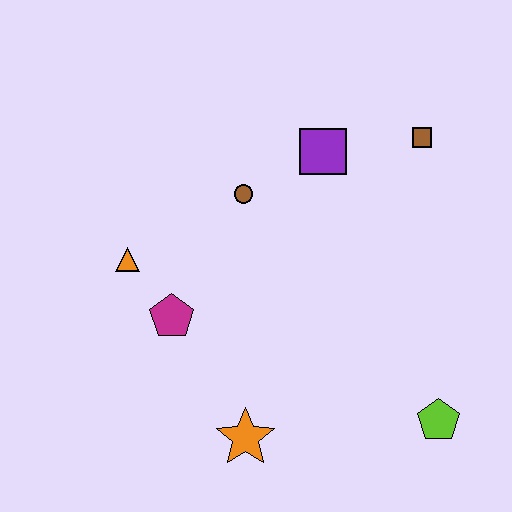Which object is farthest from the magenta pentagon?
The brown square is farthest from the magenta pentagon.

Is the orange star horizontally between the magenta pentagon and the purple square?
Yes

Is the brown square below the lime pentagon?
No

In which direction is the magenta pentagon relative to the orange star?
The magenta pentagon is above the orange star.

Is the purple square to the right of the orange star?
Yes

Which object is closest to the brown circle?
The purple square is closest to the brown circle.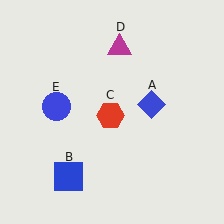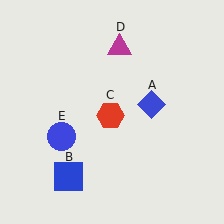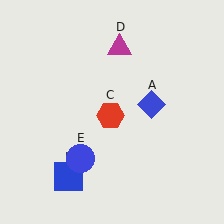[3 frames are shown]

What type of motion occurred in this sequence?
The blue circle (object E) rotated counterclockwise around the center of the scene.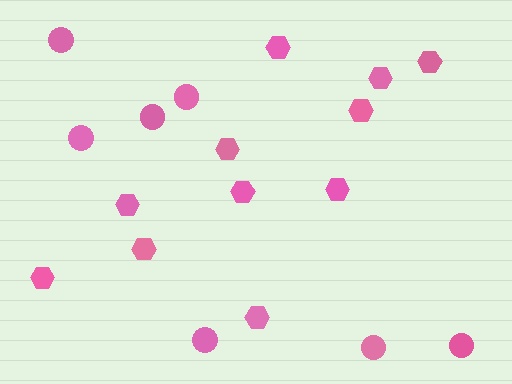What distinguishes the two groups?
There are 2 groups: one group of hexagons (11) and one group of circles (7).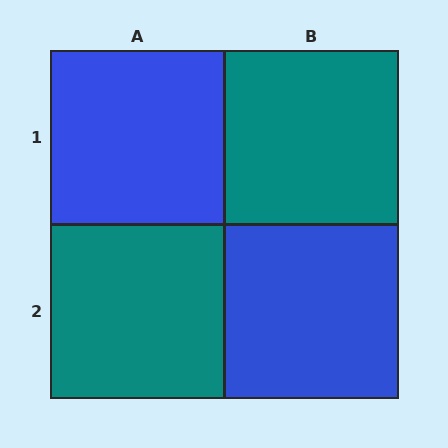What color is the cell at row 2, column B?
Blue.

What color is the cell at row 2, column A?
Teal.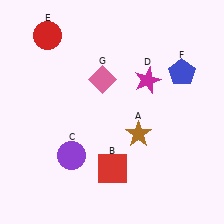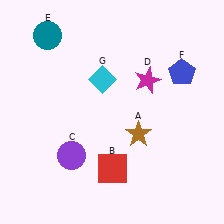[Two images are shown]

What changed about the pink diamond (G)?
In Image 1, G is pink. In Image 2, it changed to cyan.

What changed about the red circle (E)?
In Image 1, E is red. In Image 2, it changed to teal.